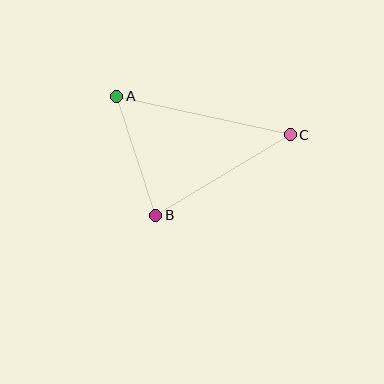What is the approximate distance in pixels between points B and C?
The distance between B and C is approximately 157 pixels.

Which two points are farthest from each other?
Points A and C are farthest from each other.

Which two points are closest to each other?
Points A and B are closest to each other.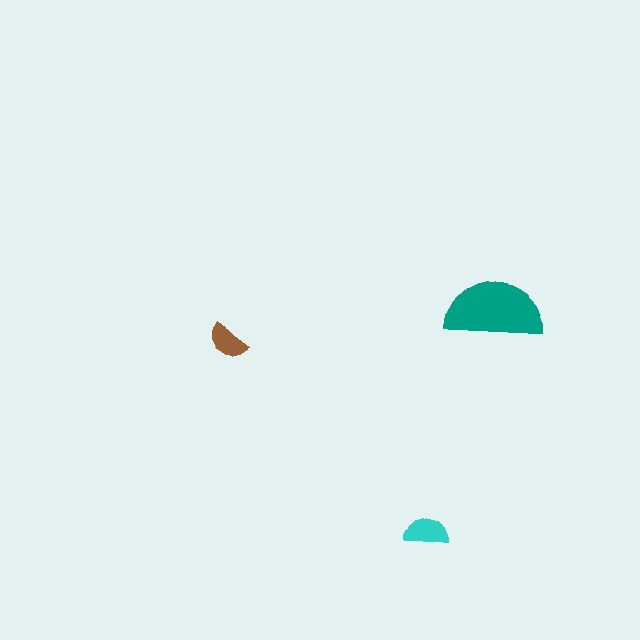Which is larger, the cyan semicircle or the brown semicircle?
The cyan one.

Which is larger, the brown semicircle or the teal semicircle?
The teal one.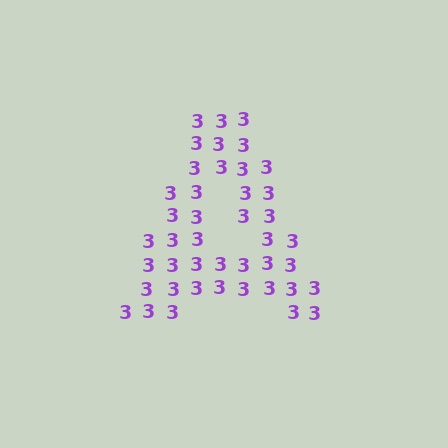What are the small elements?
The small elements are digit 3's.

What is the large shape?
The large shape is the letter A.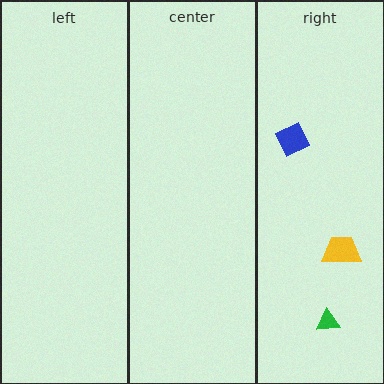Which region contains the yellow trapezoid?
The right region.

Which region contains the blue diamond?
The right region.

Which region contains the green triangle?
The right region.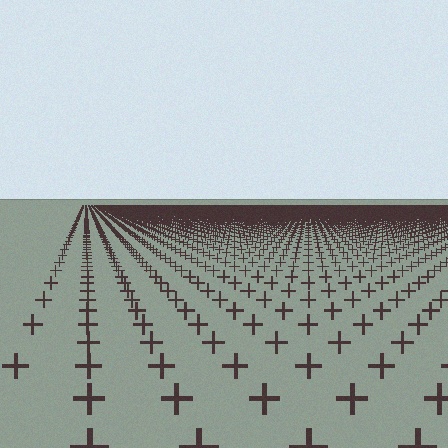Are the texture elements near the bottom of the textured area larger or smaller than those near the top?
Larger. Near the bottom, elements are closer to the viewer and appear at a bigger on-screen size.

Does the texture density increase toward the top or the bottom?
Density increases toward the top.